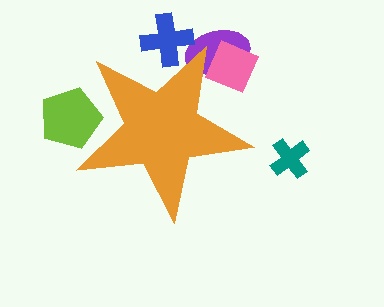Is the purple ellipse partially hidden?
Yes, the purple ellipse is partially hidden behind the orange star.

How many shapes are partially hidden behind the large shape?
4 shapes are partially hidden.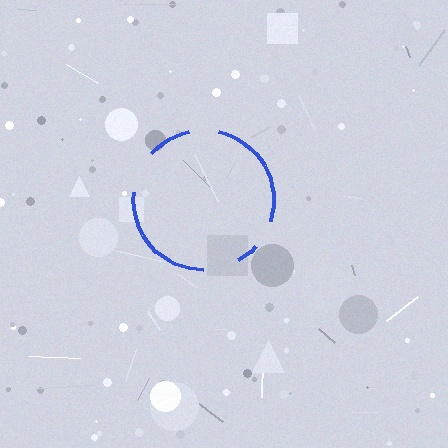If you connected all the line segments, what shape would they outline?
They would outline a circle.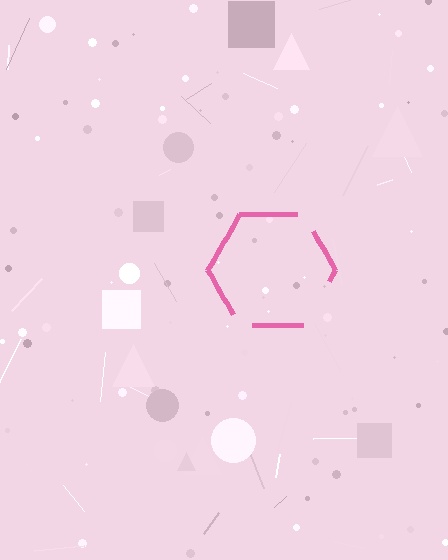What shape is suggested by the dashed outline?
The dashed outline suggests a hexagon.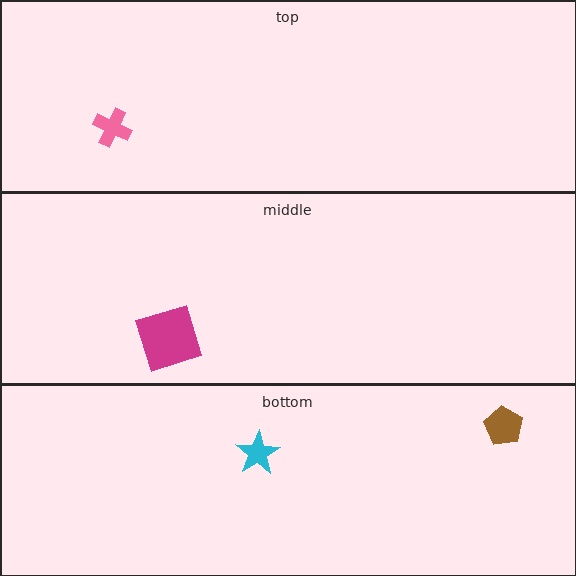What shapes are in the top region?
The pink cross.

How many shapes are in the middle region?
1.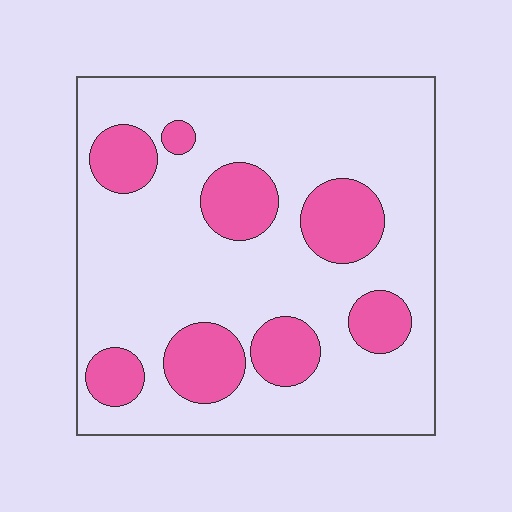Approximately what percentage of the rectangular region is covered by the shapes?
Approximately 25%.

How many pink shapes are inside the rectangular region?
8.